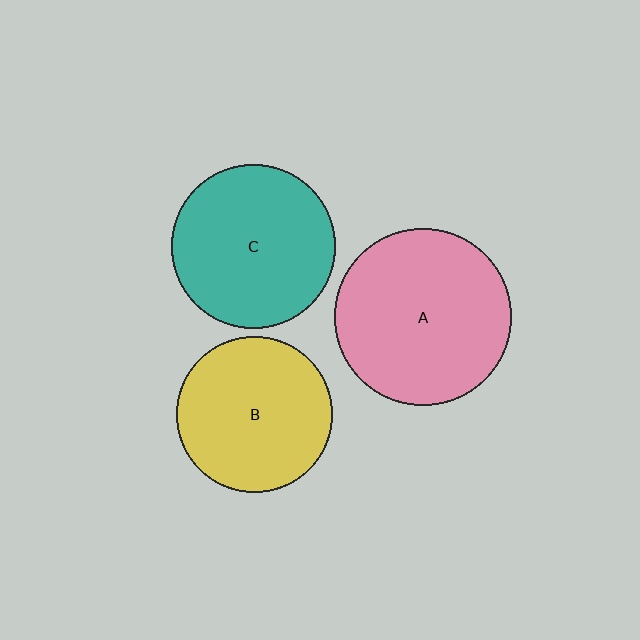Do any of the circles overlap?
No, none of the circles overlap.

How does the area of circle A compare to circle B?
Approximately 1.3 times.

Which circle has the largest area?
Circle A (pink).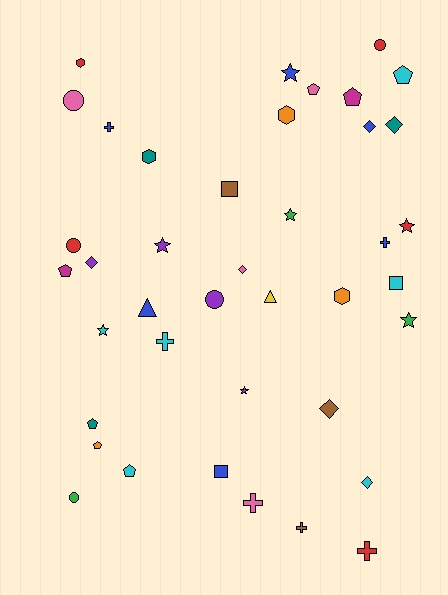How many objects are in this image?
There are 40 objects.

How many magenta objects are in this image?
There are 2 magenta objects.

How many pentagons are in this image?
There are 7 pentagons.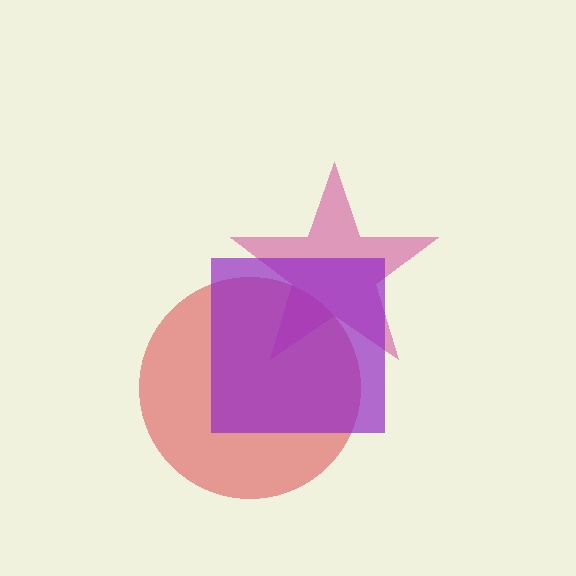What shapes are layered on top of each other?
The layered shapes are: a red circle, a magenta star, a purple square.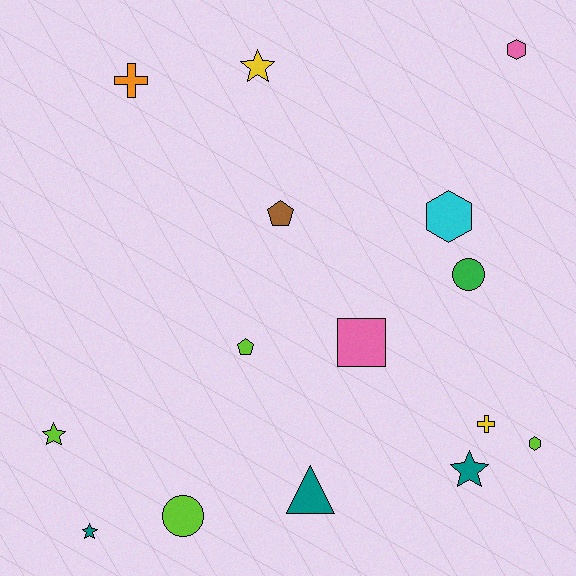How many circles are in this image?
There are 2 circles.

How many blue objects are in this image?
There are no blue objects.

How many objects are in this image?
There are 15 objects.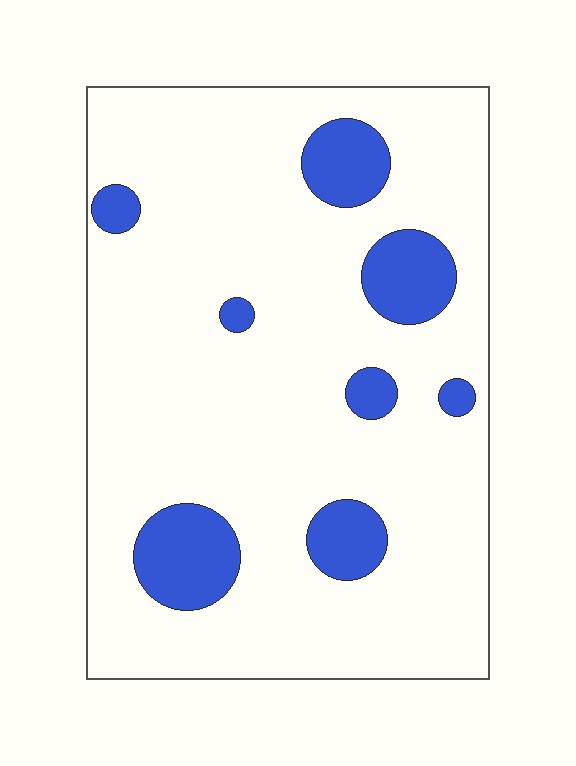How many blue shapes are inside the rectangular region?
8.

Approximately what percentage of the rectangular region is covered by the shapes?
Approximately 15%.